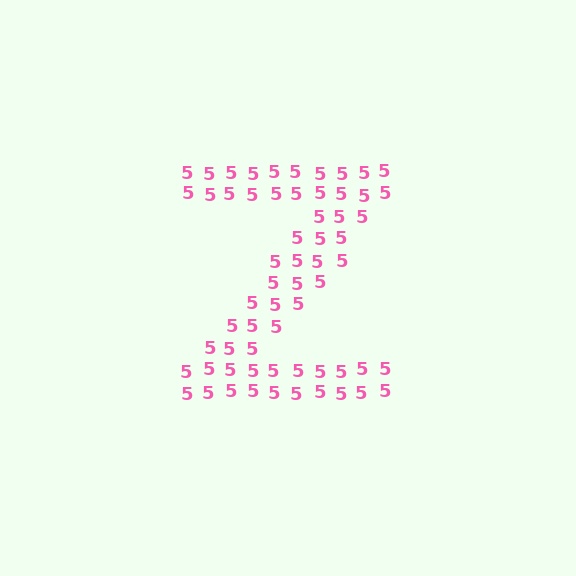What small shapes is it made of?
It is made of small digit 5's.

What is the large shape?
The large shape is the letter Z.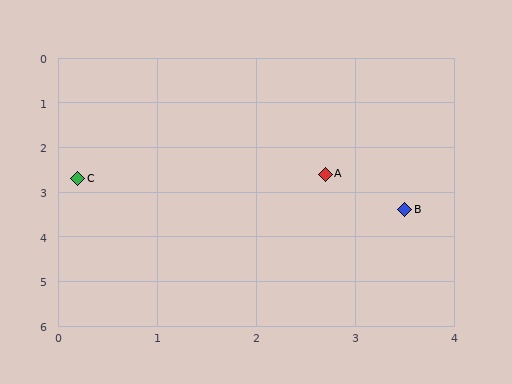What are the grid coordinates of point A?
Point A is at approximately (2.7, 2.6).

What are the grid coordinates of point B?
Point B is at approximately (3.5, 3.4).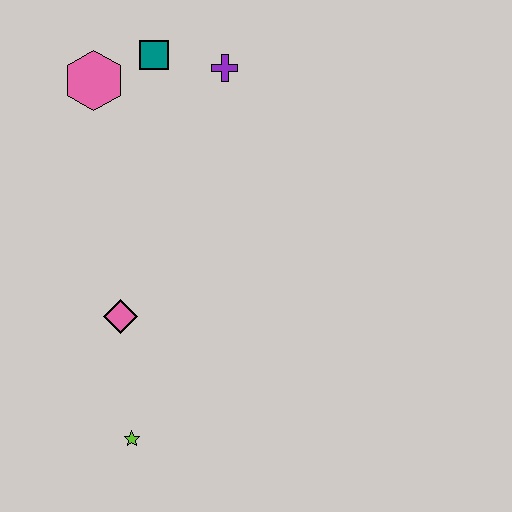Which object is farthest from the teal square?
The lime star is farthest from the teal square.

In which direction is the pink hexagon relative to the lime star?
The pink hexagon is above the lime star.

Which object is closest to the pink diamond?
The lime star is closest to the pink diamond.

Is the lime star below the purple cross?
Yes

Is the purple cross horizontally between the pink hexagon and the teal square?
No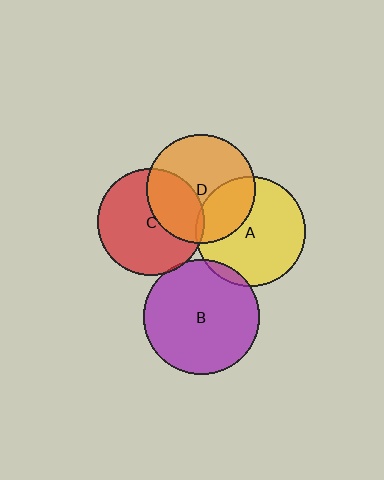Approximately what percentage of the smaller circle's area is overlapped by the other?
Approximately 5%.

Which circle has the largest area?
Circle B (purple).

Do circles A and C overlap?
Yes.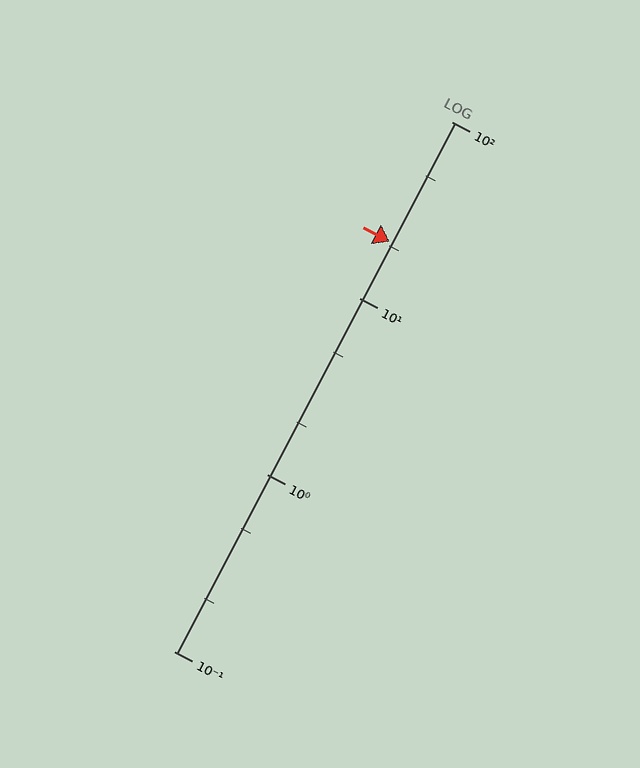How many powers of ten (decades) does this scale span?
The scale spans 3 decades, from 0.1 to 100.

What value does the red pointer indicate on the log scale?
The pointer indicates approximately 21.